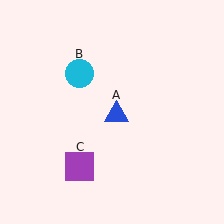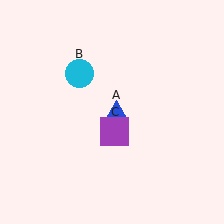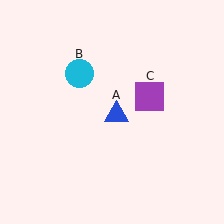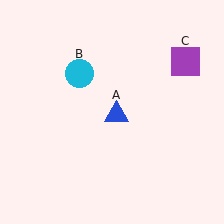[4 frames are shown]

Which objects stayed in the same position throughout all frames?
Blue triangle (object A) and cyan circle (object B) remained stationary.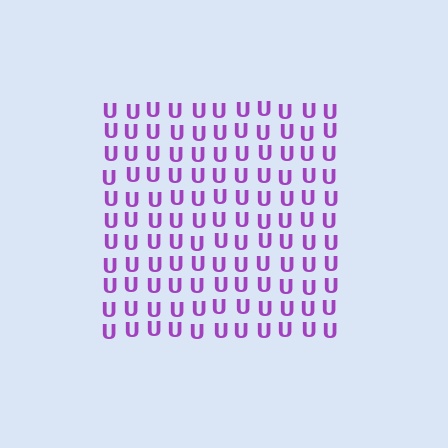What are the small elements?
The small elements are letter U's.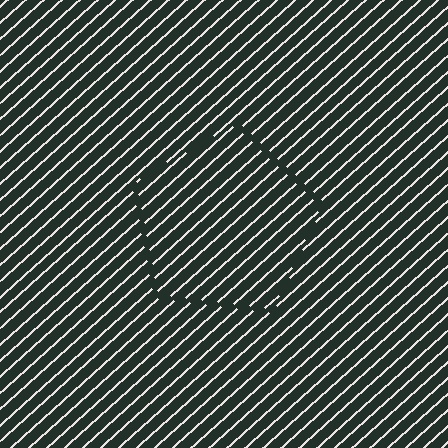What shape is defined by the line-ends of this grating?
An illusory pentagon. The interior of the shape contains the same grating, shifted by half a period — the contour is defined by the phase discontinuity where line-ends from the inner and outer gratings abut.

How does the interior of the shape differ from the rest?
The interior of the shape contains the same grating, shifted by half a period — the contour is defined by the phase discontinuity where line-ends from the inner and outer gratings abut.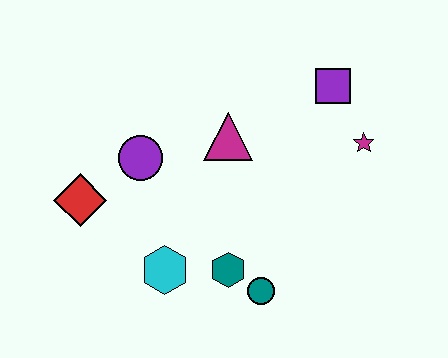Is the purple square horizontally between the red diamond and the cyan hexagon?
No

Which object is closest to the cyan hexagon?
The teal hexagon is closest to the cyan hexagon.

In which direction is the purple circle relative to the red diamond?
The purple circle is to the right of the red diamond.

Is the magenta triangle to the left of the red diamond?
No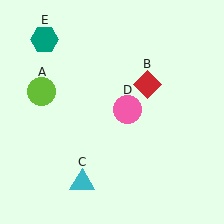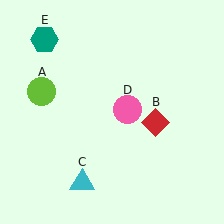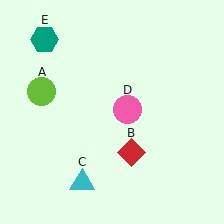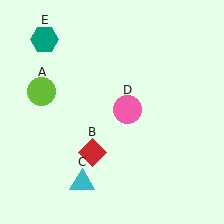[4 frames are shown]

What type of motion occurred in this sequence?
The red diamond (object B) rotated clockwise around the center of the scene.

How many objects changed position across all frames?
1 object changed position: red diamond (object B).